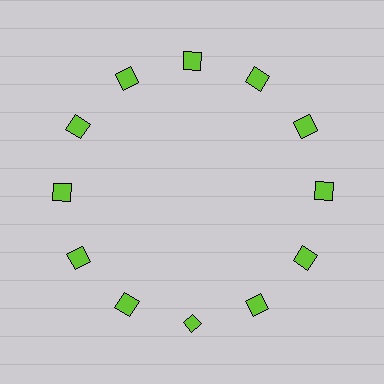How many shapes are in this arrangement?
There are 12 shapes arranged in a ring pattern.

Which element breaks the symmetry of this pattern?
The lime diamond at roughly the 6 o'clock position breaks the symmetry. All other shapes are lime squares.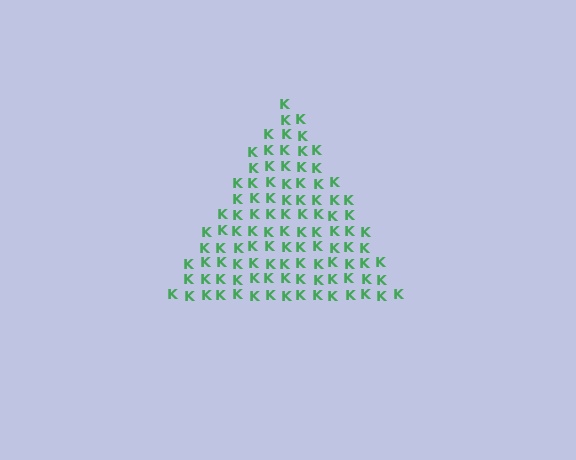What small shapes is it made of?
It is made of small letter K's.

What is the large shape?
The large shape is a triangle.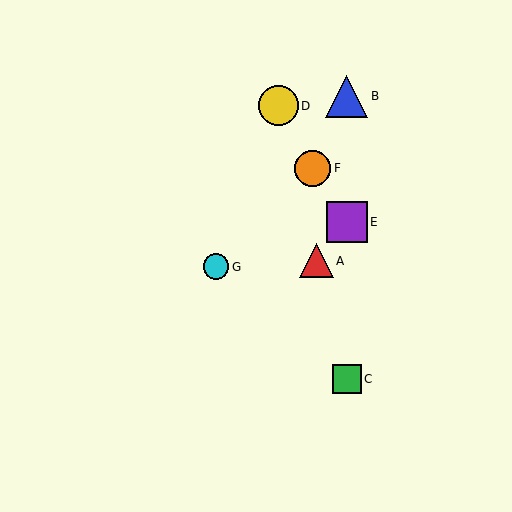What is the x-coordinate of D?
Object D is at x≈278.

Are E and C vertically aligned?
Yes, both are at x≈347.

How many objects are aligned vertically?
3 objects (B, C, E) are aligned vertically.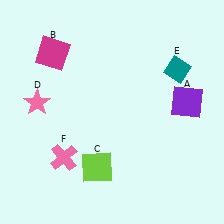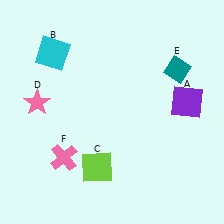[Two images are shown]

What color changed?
The square (B) changed from magenta in Image 1 to cyan in Image 2.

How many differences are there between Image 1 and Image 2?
There is 1 difference between the two images.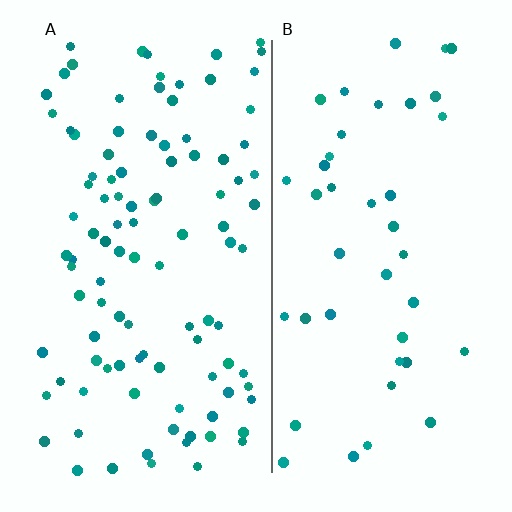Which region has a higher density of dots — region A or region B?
A (the left).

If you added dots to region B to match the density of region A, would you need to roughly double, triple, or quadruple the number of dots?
Approximately double.